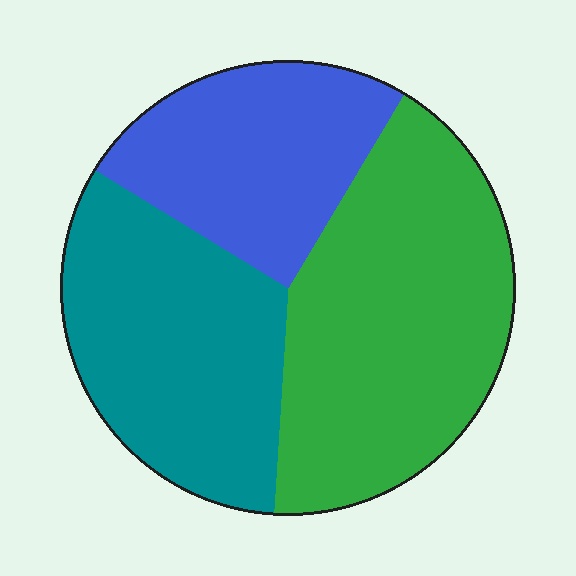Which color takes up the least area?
Blue, at roughly 25%.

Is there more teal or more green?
Green.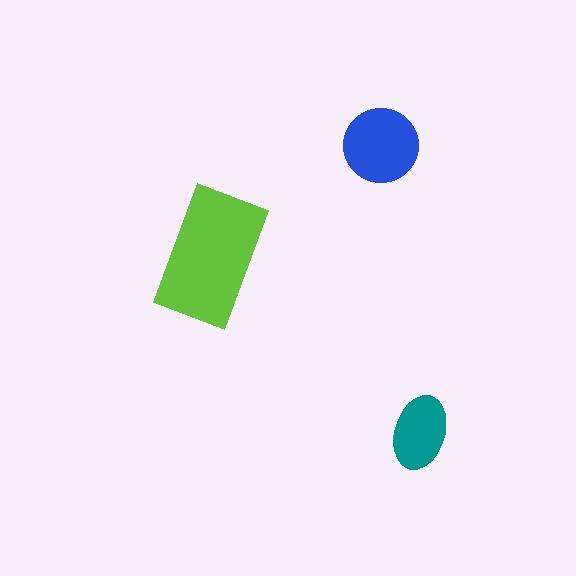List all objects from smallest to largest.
The teal ellipse, the blue circle, the lime rectangle.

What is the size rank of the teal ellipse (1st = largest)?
3rd.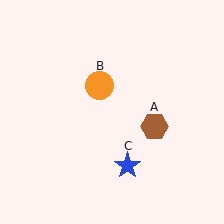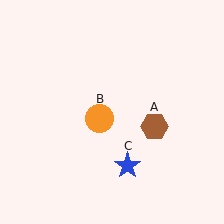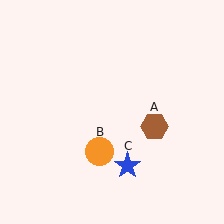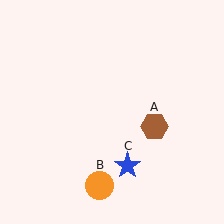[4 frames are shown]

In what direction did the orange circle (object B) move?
The orange circle (object B) moved down.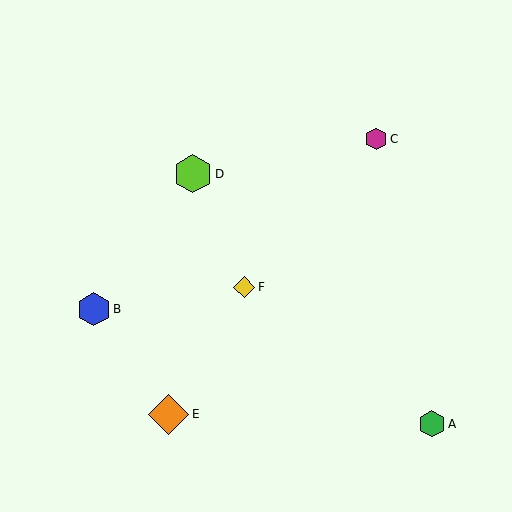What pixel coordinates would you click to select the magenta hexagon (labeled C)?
Click at (376, 139) to select the magenta hexagon C.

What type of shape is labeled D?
Shape D is a lime hexagon.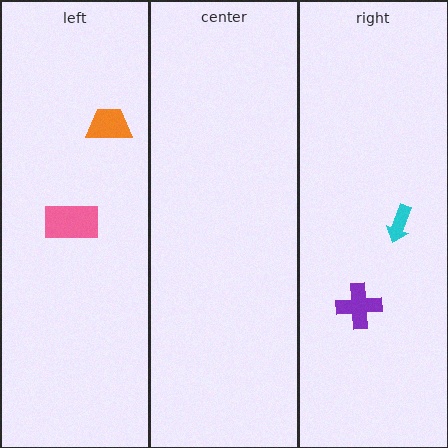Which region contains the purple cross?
The right region.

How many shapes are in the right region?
2.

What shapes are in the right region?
The purple cross, the cyan arrow.